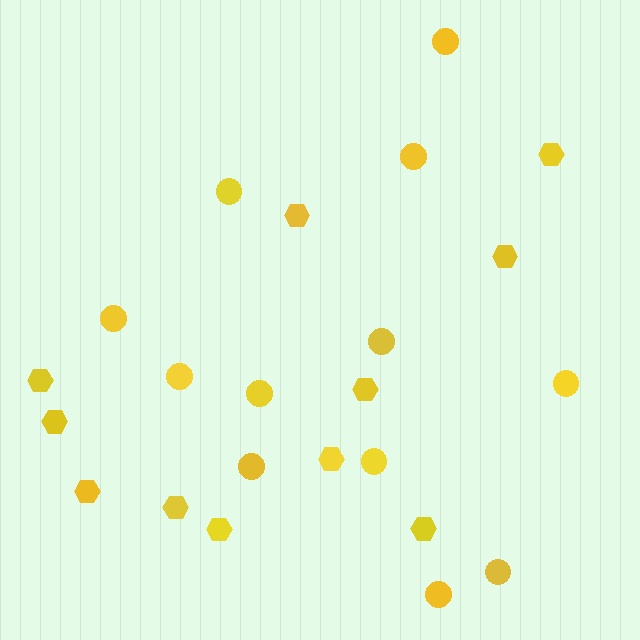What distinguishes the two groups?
There are 2 groups: one group of circles (12) and one group of hexagons (11).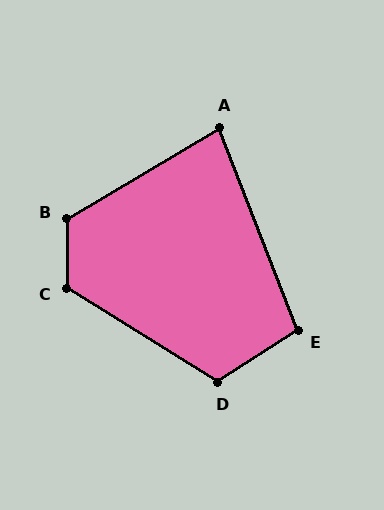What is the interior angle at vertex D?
Approximately 115 degrees (obtuse).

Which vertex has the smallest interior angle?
A, at approximately 80 degrees.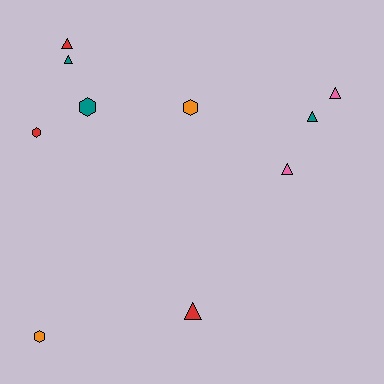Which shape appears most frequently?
Triangle, with 6 objects.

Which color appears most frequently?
Red, with 3 objects.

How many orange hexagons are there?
There are 2 orange hexagons.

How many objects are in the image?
There are 10 objects.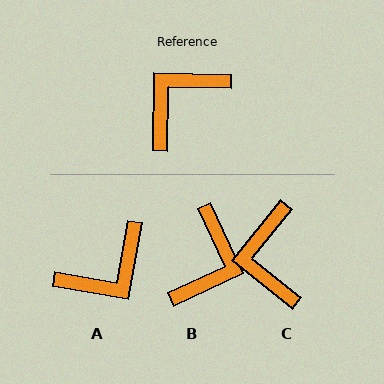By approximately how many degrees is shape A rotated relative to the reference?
Approximately 171 degrees counter-clockwise.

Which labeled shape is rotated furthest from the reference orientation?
A, about 171 degrees away.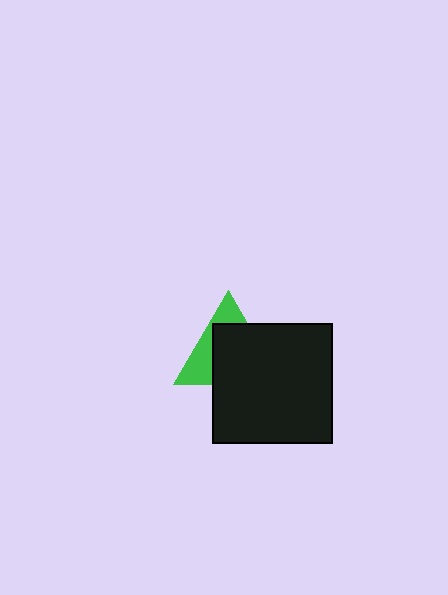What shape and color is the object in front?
The object in front is a black square.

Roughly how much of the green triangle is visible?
A small part of it is visible (roughly 37%).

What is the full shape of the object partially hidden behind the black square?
The partially hidden object is a green triangle.